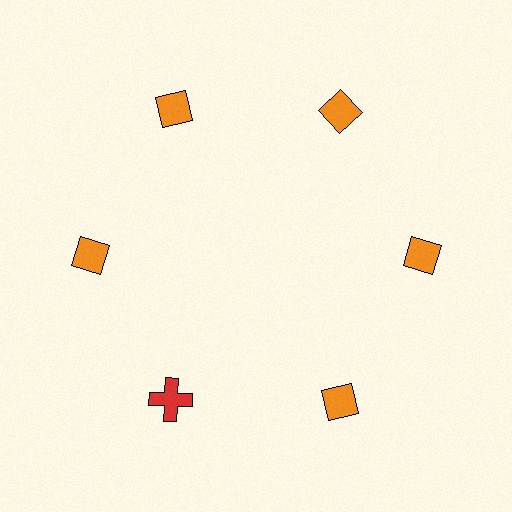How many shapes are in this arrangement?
There are 6 shapes arranged in a ring pattern.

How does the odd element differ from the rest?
It differs in both color (red instead of orange) and shape (cross instead of diamond).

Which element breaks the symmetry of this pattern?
The red cross at roughly the 7 o'clock position breaks the symmetry. All other shapes are orange diamonds.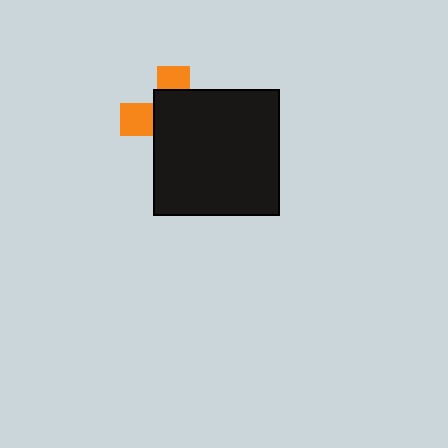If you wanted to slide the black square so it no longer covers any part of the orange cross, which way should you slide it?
Slide it toward the lower-right — that is the most direct way to separate the two shapes.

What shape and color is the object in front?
The object in front is a black square.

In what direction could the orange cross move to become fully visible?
The orange cross could move toward the upper-left. That would shift it out from behind the black square entirely.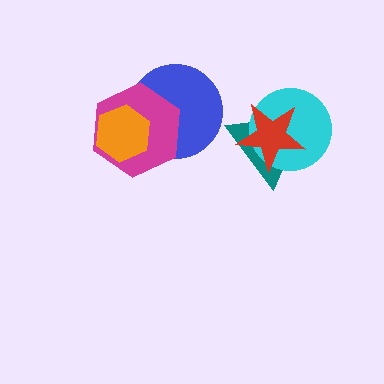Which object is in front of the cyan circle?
The red star is in front of the cyan circle.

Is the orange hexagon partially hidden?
No, no other shape covers it.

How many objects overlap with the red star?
2 objects overlap with the red star.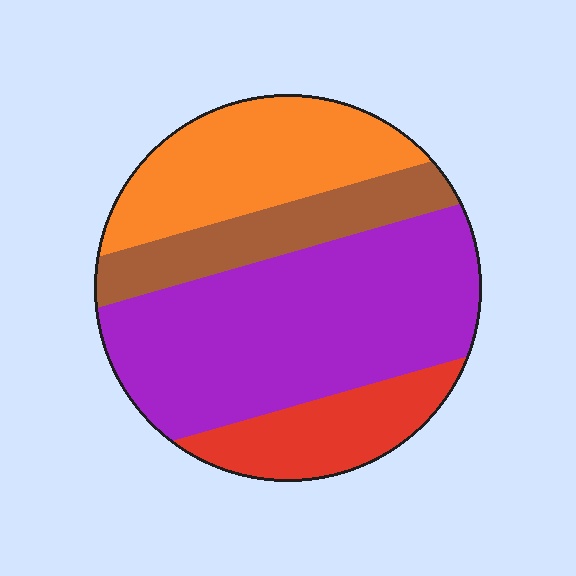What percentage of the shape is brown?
Brown covers around 15% of the shape.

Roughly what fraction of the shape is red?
Red covers 15% of the shape.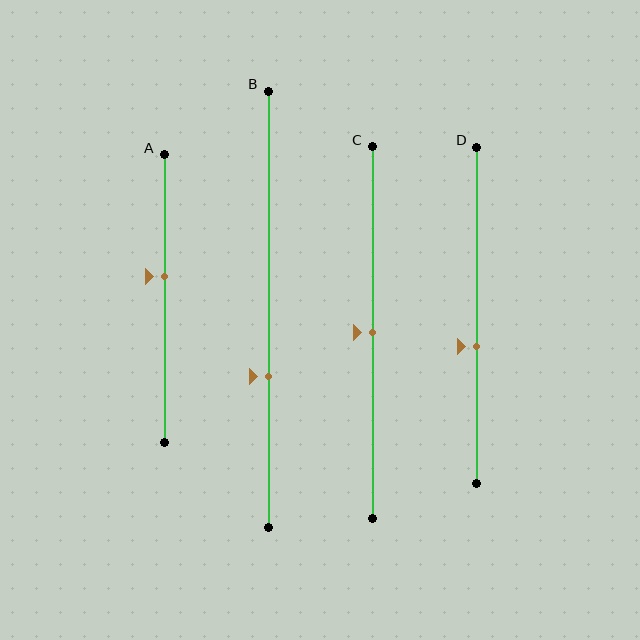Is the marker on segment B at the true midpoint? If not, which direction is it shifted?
No, the marker on segment B is shifted downward by about 15% of the segment length.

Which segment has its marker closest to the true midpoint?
Segment C has its marker closest to the true midpoint.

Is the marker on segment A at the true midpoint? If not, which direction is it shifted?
No, the marker on segment A is shifted upward by about 8% of the segment length.